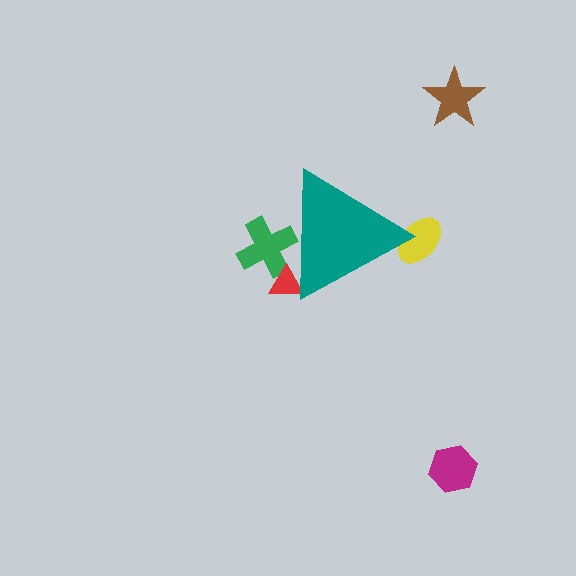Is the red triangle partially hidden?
Yes, the red triangle is partially hidden behind the teal triangle.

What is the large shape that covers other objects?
A teal triangle.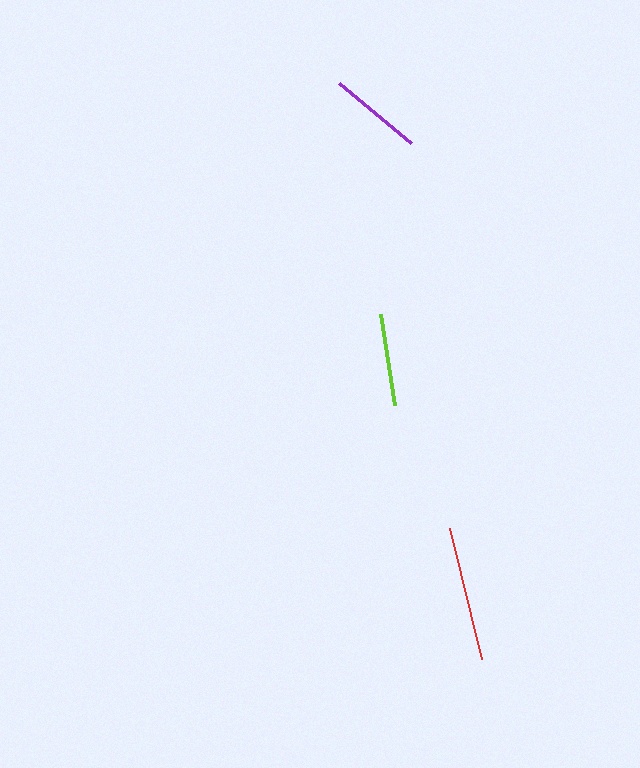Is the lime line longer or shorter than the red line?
The red line is longer than the lime line.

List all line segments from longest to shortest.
From longest to shortest: red, purple, lime.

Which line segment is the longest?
The red line is the longest at approximately 135 pixels.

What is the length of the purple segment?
The purple segment is approximately 93 pixels long.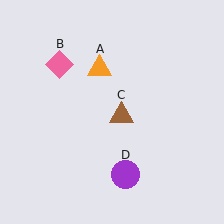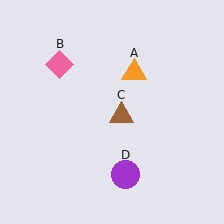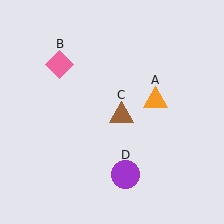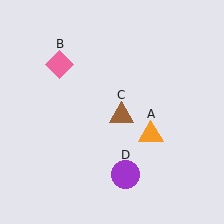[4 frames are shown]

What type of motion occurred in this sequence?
The orange triangle (object A) rotated clockwise around the center of the scene.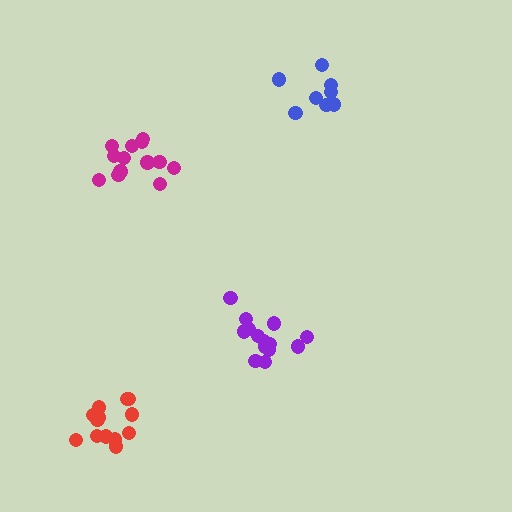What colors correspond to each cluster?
The clusters are colored: purple, magenta, blue, red.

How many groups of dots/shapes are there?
There are 4 groups.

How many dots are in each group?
Group 1: 14 dots, Group 2: 14 dots, Group 3: 8 dots, Group 4: 13 dots (49 total).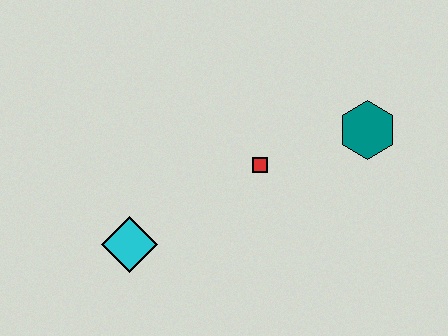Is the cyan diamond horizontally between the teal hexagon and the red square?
No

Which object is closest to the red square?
The teal hexagon is closest to the red square.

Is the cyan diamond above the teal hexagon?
No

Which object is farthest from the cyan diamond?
The teal hexagon is farthest from the cyan diamond.